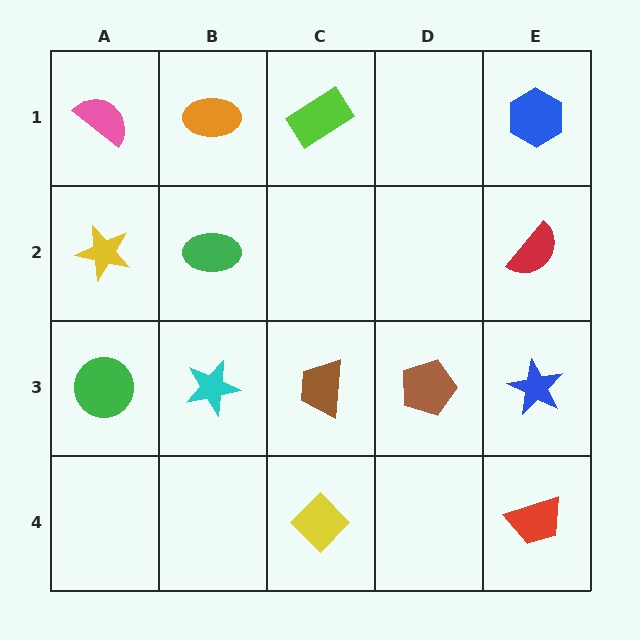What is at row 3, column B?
A cyan star.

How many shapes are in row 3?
5 shapes.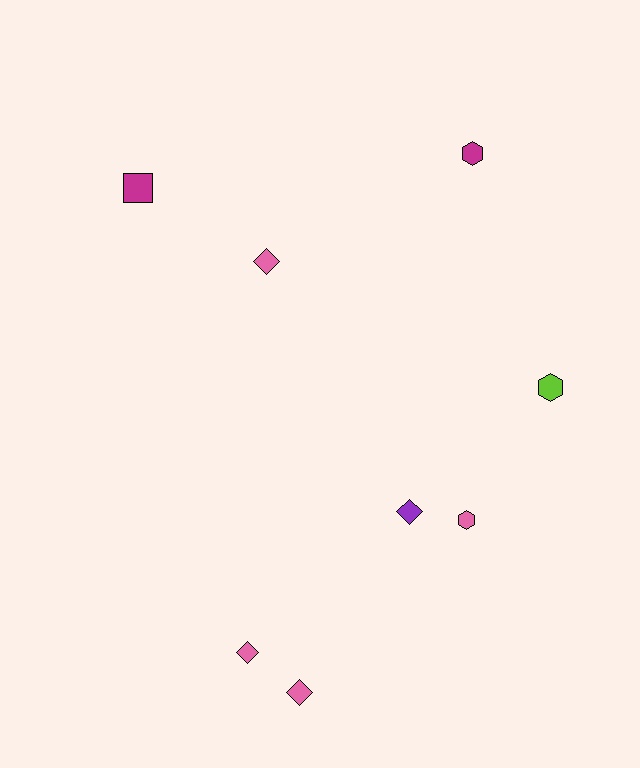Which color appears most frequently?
Pink, with 4 objects.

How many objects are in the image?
There are 8 objects.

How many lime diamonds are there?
There are no lime diamonds.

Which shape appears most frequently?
Diamond, with 4 objects.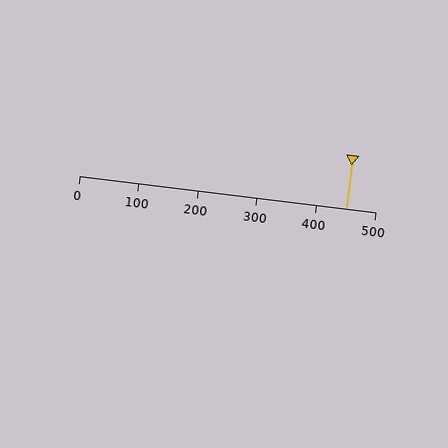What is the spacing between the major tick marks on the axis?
The major ticks are spaced 100 apart.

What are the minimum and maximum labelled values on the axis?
The axis runs from 0 to 500.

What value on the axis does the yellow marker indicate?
The marker indicates approximately 450.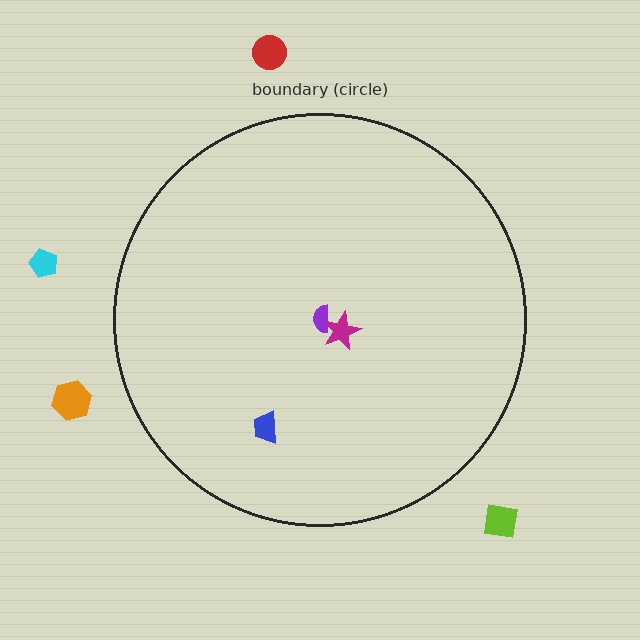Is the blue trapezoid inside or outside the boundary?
Inside.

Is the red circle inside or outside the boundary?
Outside.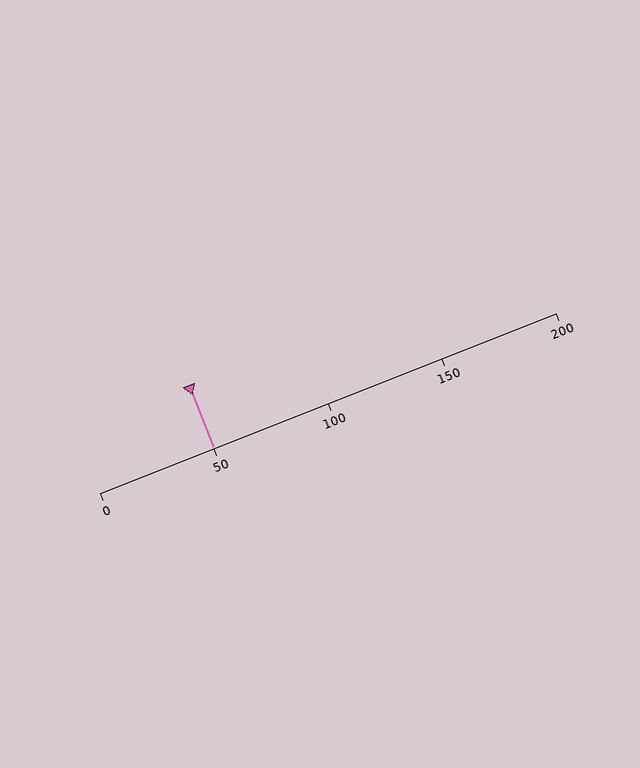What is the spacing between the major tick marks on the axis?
The major ticks are spaced 50 apart.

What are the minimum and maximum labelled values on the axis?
The axis runs from 0 to 200.